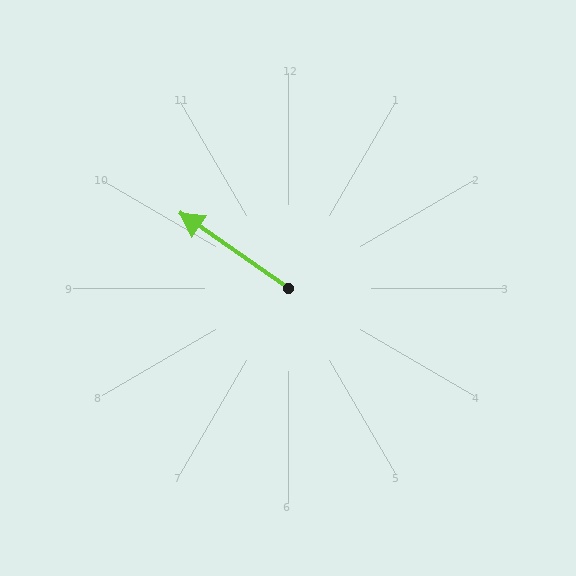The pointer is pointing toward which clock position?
Roughly 10 o'clock.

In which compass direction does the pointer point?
Northwest.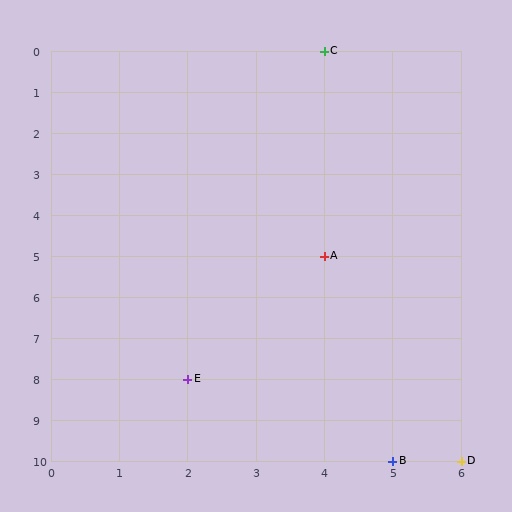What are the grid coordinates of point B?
Point B is at grid coordinates (5, 10).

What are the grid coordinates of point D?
Point D is at grid coordinates (6, 10).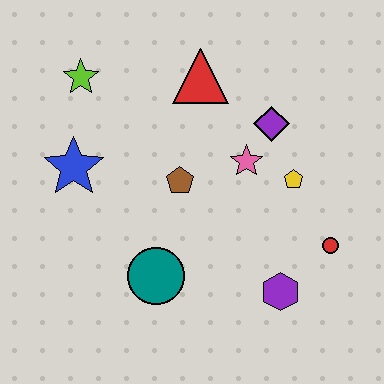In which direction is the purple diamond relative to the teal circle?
The purple diamond is above the teal circle.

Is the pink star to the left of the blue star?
No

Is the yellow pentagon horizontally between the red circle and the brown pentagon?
Yes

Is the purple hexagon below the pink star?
Yes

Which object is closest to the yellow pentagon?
The pink star is closest to the yellow pentagon.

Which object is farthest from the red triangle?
The purple hexagon is farthest from the red triangle.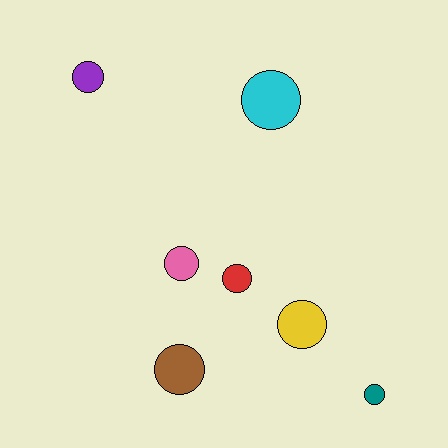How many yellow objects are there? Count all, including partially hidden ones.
There is 1 yellow object.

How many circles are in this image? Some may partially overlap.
There are 7 circles.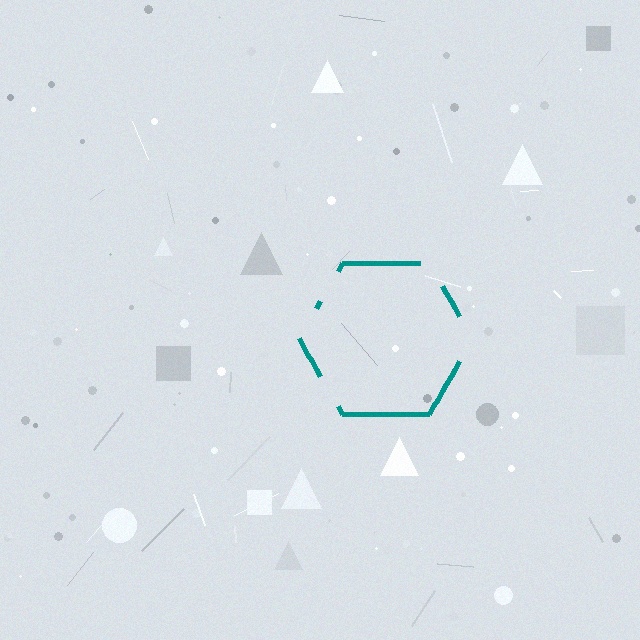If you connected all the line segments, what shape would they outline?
They would outline a hexagon.